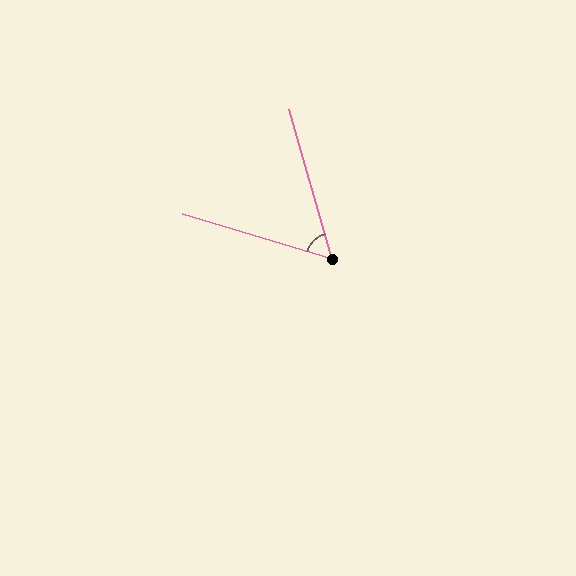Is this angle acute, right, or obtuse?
It is acute.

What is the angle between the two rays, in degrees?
Approximately 57 degrees.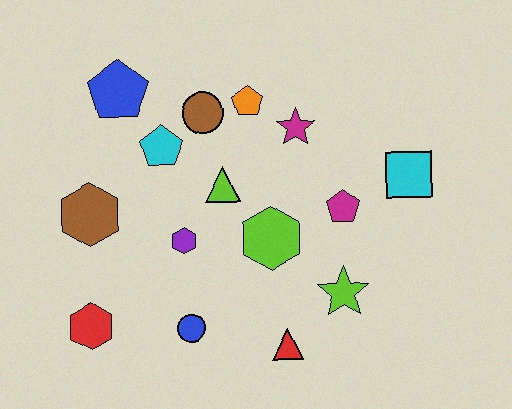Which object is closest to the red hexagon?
The blue circle is closest to the red hexagon.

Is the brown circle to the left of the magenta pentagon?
Yes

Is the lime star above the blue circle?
Yes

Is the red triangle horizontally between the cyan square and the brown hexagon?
Yes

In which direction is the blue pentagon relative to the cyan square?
The blue pentagon is to the left of the cyan square.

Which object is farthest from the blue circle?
The cyan square is farthest from the blue circle.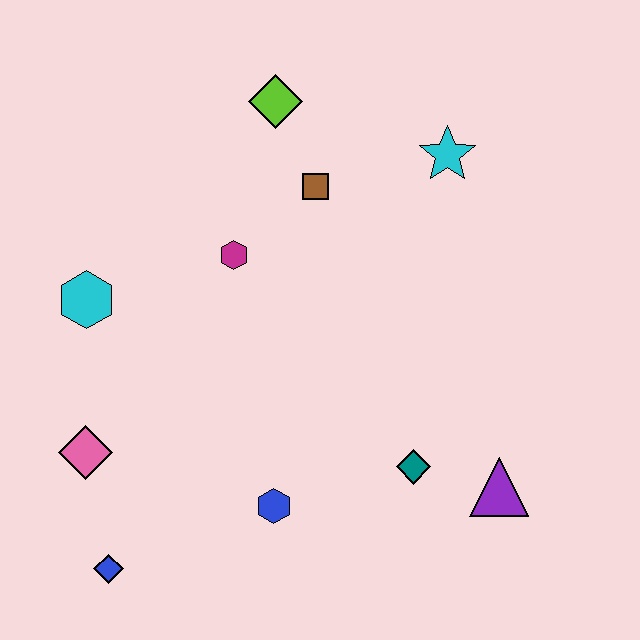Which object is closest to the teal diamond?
The purple triangle is closest to the teal diamond.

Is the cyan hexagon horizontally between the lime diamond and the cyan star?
No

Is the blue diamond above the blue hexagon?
No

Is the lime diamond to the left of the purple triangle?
Yes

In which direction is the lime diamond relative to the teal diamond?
The lime diamond is above the teal diamond.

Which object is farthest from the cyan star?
The blue diamond is farthest from the cyan star.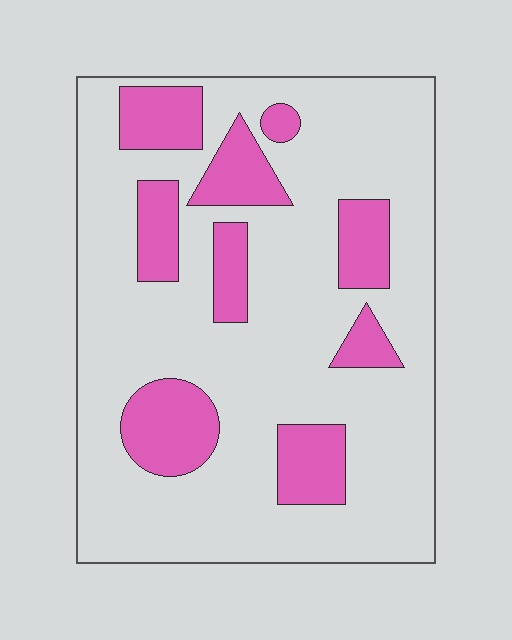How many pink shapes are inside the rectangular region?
9.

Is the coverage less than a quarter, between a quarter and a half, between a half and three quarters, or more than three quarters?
Less than a quarter.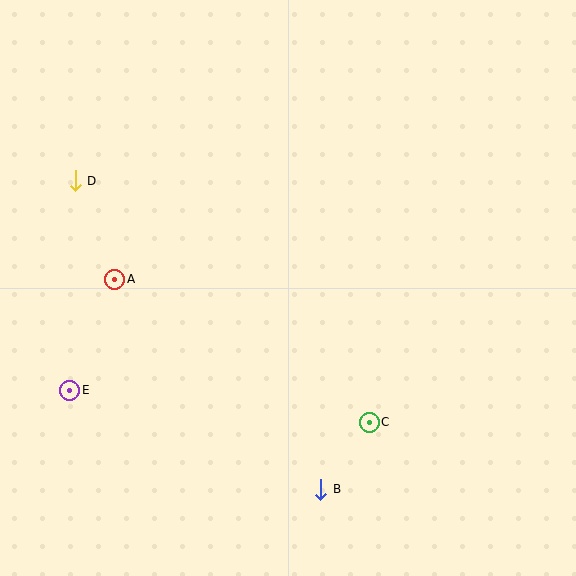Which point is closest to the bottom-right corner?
Point C is closest to the bottom-right corner.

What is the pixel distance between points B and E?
The distance between B and E is 270 pixels.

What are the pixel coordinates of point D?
Point D is at (75, 181).